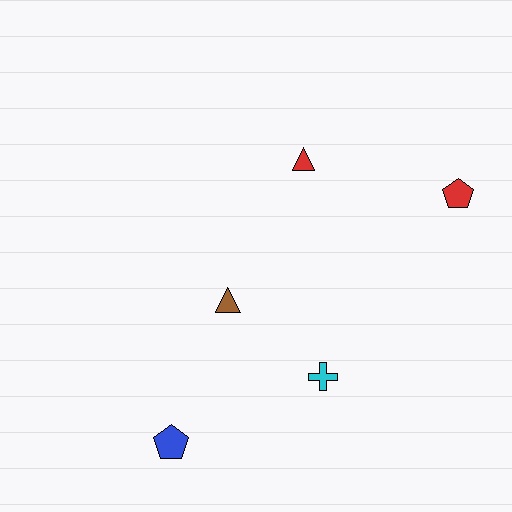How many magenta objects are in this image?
There are no magenta objects.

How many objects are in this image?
There are 5 objects.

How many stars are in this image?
There are no stars.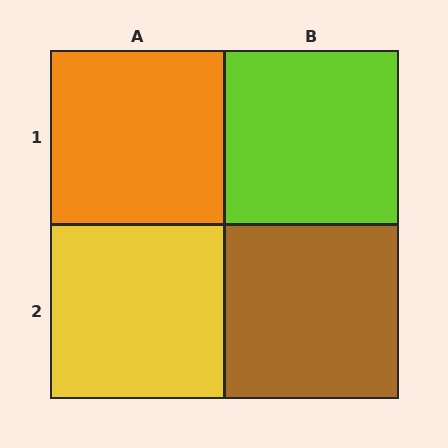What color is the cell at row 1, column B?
Lime.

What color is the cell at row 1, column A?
Orange.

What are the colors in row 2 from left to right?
Yellow, brown.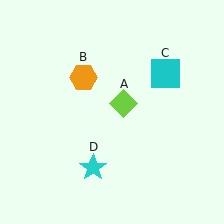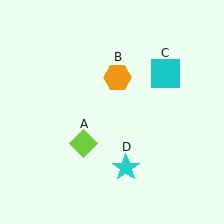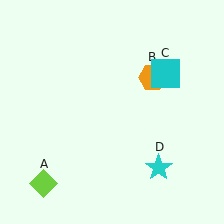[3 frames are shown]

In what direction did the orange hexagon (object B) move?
The orange hexagon (object B) moved right.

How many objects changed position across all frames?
3 objects changed position: lime diamond (object A), orange hexagon (object B), cyan star (object D).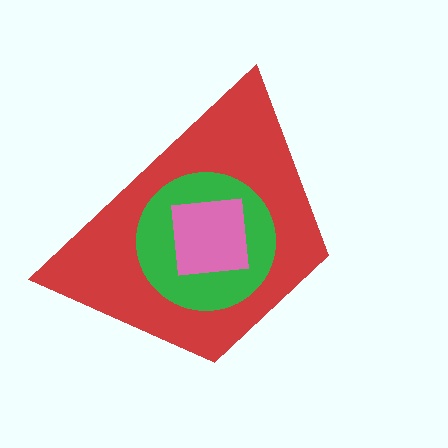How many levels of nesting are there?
3.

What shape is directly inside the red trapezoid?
The green circle.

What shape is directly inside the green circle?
The pink square.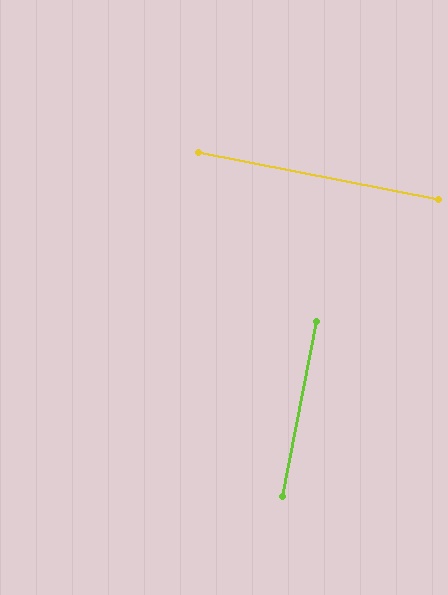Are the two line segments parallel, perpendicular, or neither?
Perpendicular — they meet at approximately 90°.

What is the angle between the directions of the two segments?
Approximately 90 degrees.